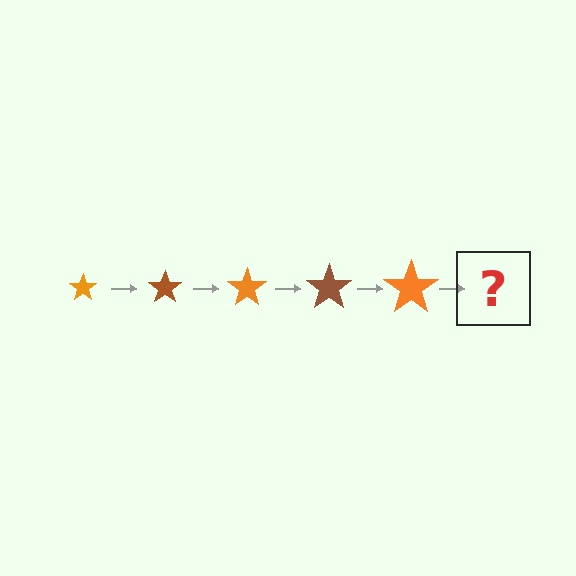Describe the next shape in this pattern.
It should be a brown star, larger than the previous one.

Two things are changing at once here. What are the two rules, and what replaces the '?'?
The two rules are that the star grows larger each step and the color cycles through orange and brown. The '?' should be a brown star, larger than the previous one.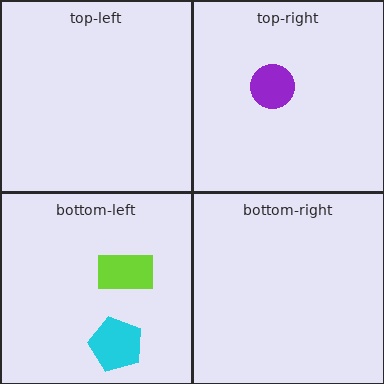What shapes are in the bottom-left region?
The lime rectangle, the cyan pentagon.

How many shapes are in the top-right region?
1.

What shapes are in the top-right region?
The purple circle.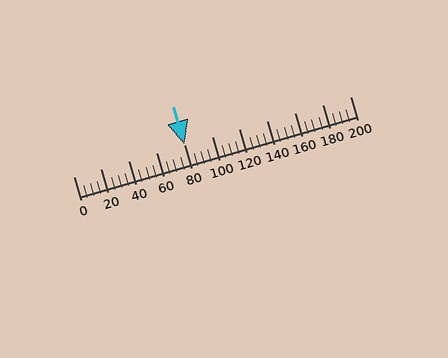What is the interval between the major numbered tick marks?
The major tick marks are spaced 20 units apart.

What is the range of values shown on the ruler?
The ruler shows values from 0 to 200.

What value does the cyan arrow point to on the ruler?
The cyan arrow points to approximately 80.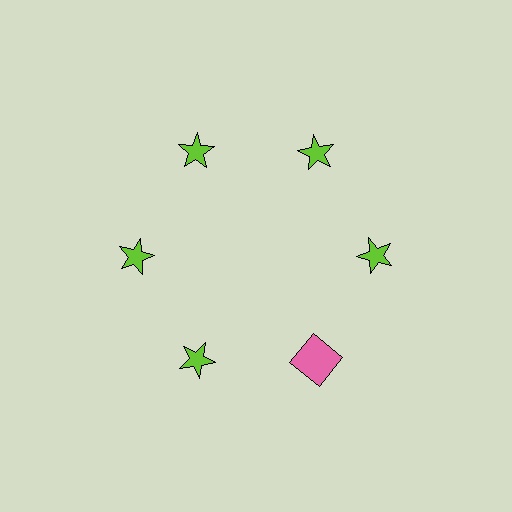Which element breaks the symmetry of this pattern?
The pink square at roughly the 5 o'clock position breaks the symmetry. All other shapes are lime stars.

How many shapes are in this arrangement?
There are 6 shapes arranged in a ring pattern.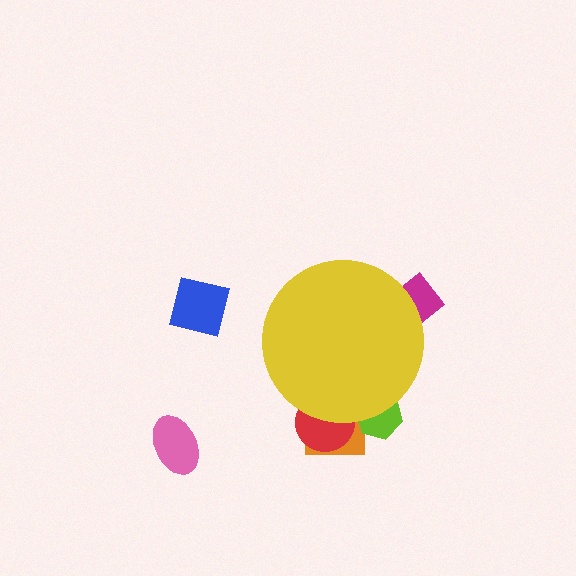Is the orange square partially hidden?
Yes, the orange square is partially hidden behind the yellow circle.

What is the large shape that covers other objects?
A yellow circle.